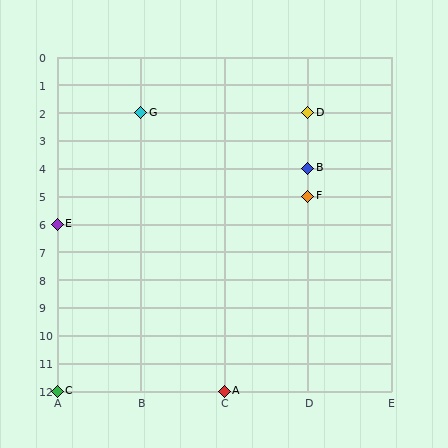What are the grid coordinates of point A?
Point A is at grid coordinates (C, 12).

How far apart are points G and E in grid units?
Points G and E are 1 column and 4 rows apart (about 4.1 grid units diagonally).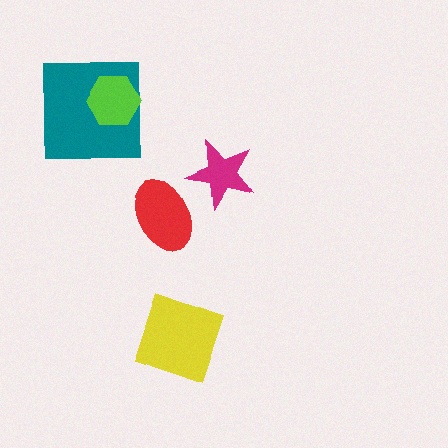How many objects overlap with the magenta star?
0 objects overlap with the magenta star.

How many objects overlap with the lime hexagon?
1 object overlaps with the lime hexagon.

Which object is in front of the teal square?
The lime hexagon is in front of the teal square.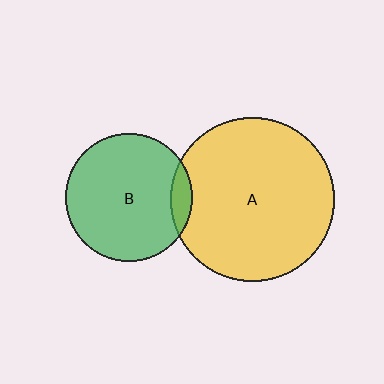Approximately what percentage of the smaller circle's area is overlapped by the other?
Approximately 10%.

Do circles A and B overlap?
Yes.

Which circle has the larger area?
Circle A (yellow).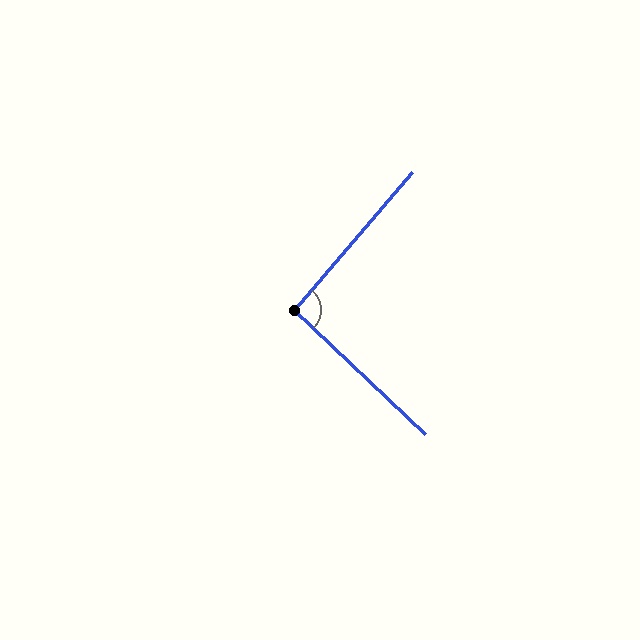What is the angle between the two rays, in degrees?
Approximately 93 degrees.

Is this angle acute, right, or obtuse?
It is approximately a right angle.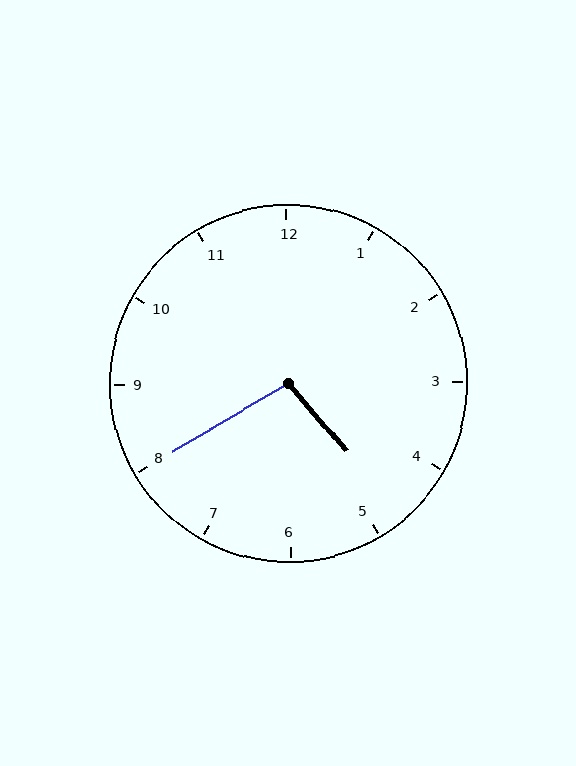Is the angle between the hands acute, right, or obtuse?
It is obtuse.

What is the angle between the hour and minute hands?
Approximately 100 degrees.